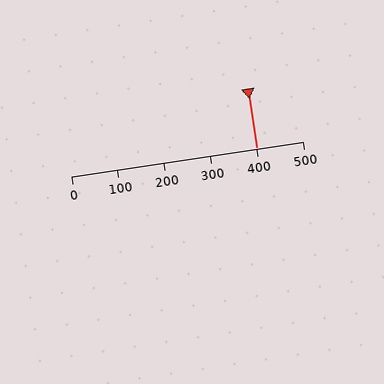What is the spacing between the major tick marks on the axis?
The major ticks are spaced 100 apart.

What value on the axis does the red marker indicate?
The marker indicates approximately 400.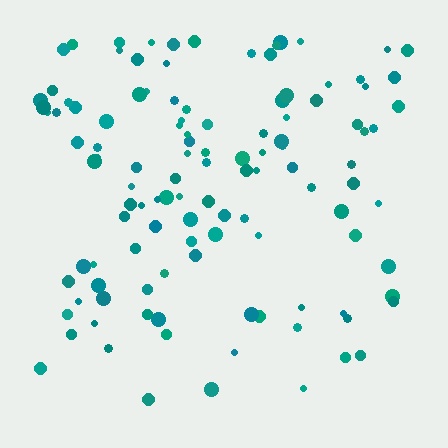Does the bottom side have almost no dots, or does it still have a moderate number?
Still a moderate number, just noticeably fewer than the top.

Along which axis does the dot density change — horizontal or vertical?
Vertical.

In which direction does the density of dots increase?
From bottom to top, with the top side densest.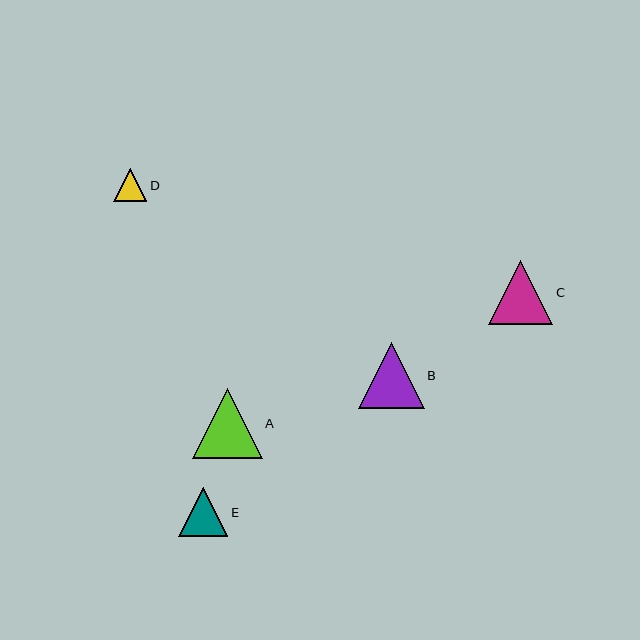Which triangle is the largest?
Triangle A is the largest with a size of approximately 70 pixels.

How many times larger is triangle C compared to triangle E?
Triangle C is approximately 1.3 times the size of triangle E.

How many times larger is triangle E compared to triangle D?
Triangle E is approximately 1.5 times the size of triangle D.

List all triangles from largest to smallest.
From largest to smallest: A, B, C, E, D.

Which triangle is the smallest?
Triangle D is the smallest with a size of approximately 33 pixels.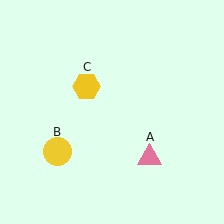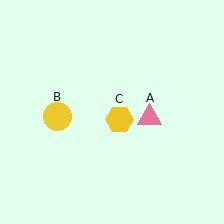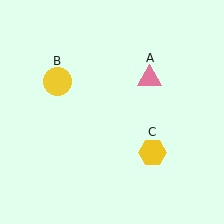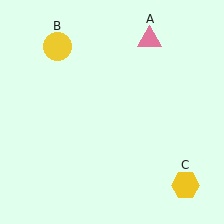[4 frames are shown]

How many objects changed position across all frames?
3 objects changed position: pink triangle (object A), yellow circle (object B), yellow hexagon (object C).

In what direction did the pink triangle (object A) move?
The pink triangle (object A) moved up.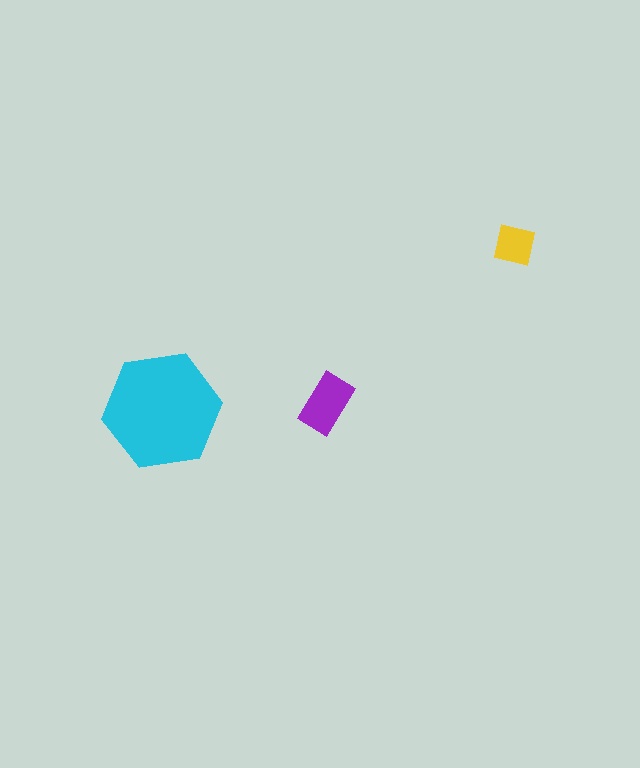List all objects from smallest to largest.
The yellow square, the purple rectangle, the cyan hexagon.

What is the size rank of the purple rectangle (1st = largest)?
2nd.